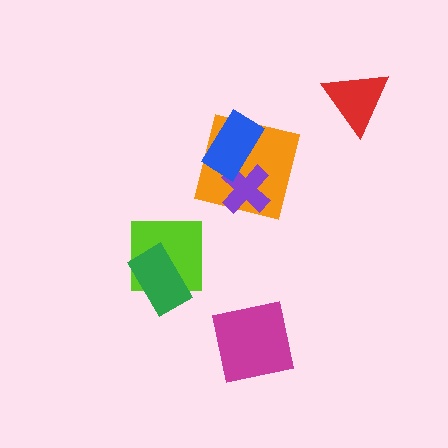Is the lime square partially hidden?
Yes, it is partially covered by another shape.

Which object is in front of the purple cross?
The blue rectangle is in front of the purple cross.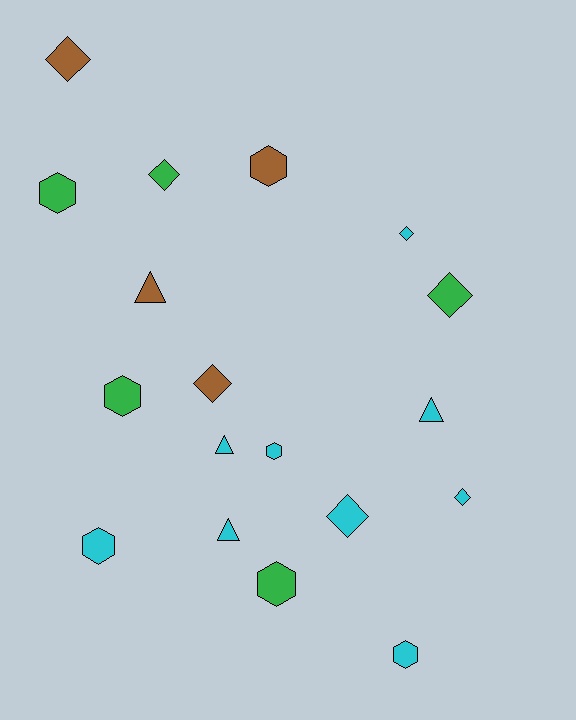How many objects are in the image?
There are 18 objects.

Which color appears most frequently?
Cyan, with 9 objects.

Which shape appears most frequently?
Diamond, with 7 objects.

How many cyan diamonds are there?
There are 3 cyan diamonds.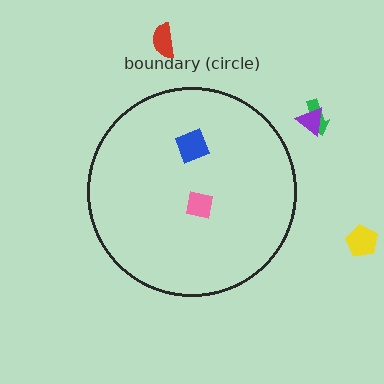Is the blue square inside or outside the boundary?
Inside.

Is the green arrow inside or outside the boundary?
Outside.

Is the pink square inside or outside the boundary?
Inside.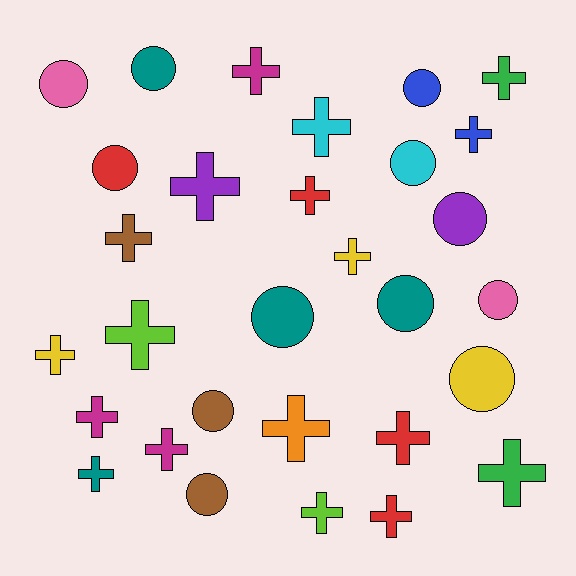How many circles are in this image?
There are 12 circles.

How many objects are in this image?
There are 30 objects.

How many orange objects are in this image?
There is 1 orange object.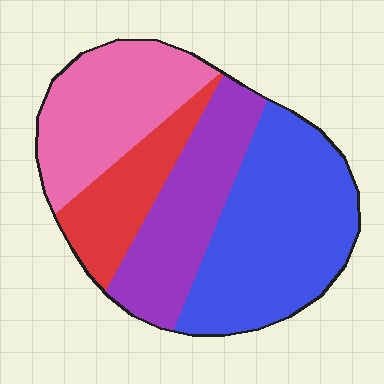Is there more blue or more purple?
Blue.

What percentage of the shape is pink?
Pink takes up between a sixth and a third of the shape.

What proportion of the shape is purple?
Purple takes up less than a quarter of the shape.